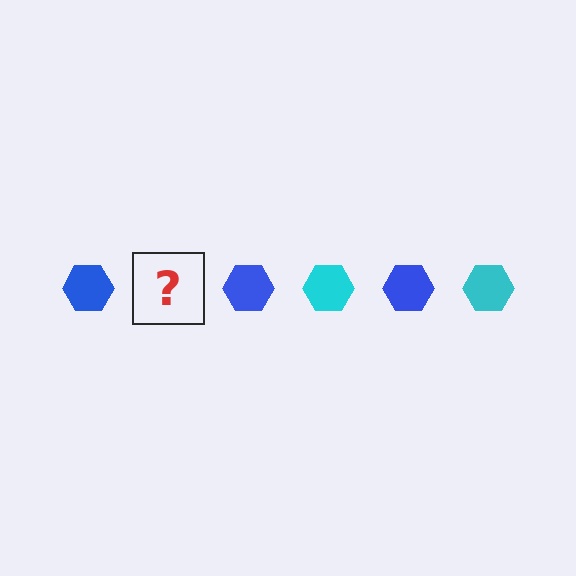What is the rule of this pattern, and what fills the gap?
The rule is that the pattern cycles through blue, cyan hexagons. The gap should be filled with a cyan hexagon.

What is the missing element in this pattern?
The missing element is a cyan hexagon.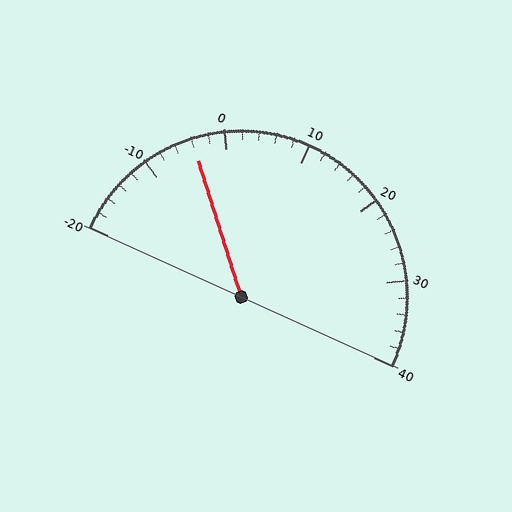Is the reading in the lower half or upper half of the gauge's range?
The reading is in the lower half of the range (-20 to 40).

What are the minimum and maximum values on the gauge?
The gauge ranges from -20 to 40.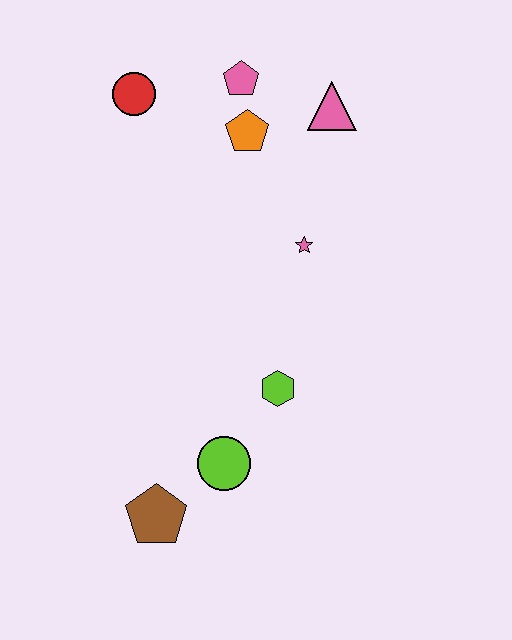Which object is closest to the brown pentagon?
The lime circle is closest to the brown pentagon.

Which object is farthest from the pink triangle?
The brown pentagon is farthest from the pink triangle.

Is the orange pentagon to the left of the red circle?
No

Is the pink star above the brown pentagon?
Yes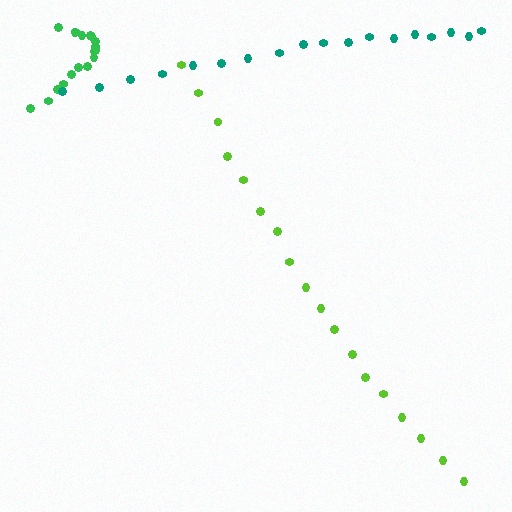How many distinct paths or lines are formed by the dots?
There are 3 distinct paths.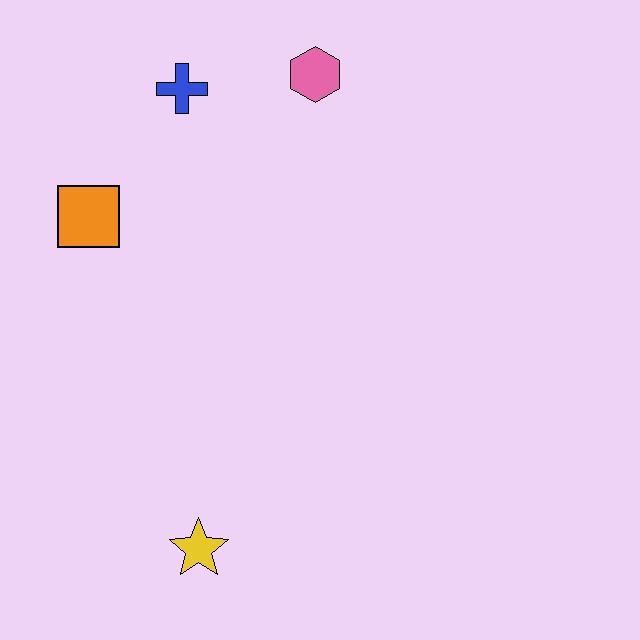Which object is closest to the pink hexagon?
The blue cross is closest to the pink hexagon.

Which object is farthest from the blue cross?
The yellow star is farthest from the blue cross.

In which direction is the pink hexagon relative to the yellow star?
The pink hexagon is above the yellow star.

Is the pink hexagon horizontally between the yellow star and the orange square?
No